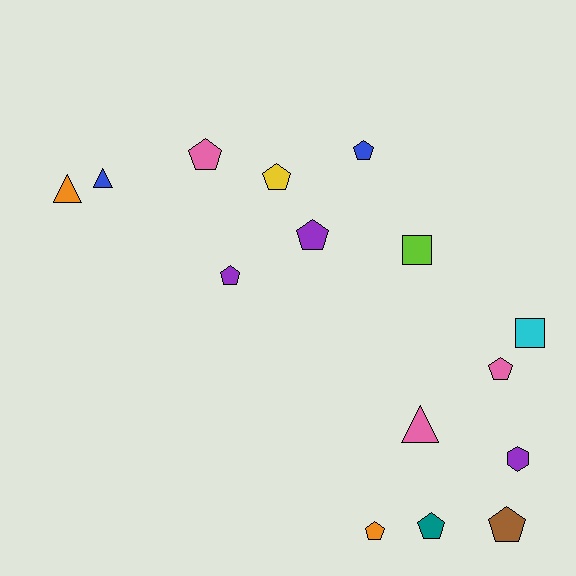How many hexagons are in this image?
There is 1 hexagon.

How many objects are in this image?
There are 15 objects.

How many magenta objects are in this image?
There are no magenta objects.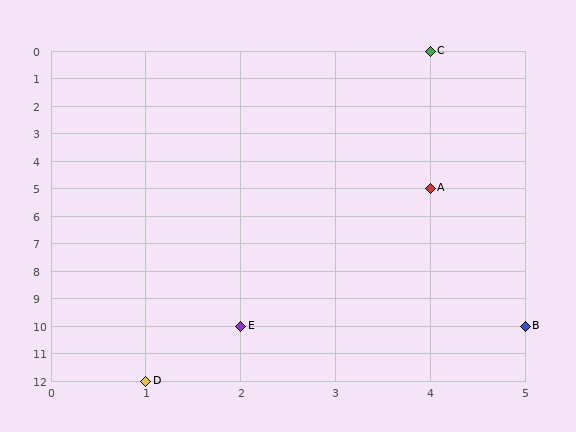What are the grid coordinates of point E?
Point E is at grid coordinates (2, 10).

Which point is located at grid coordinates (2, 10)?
Point E is at (2, 10).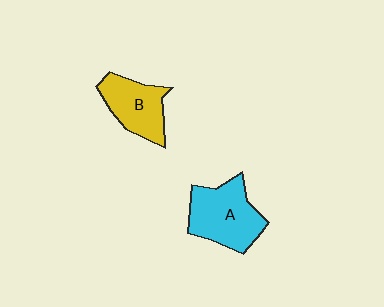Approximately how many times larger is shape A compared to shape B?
Approximately 1.3 times.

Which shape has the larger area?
Shape A (cyan).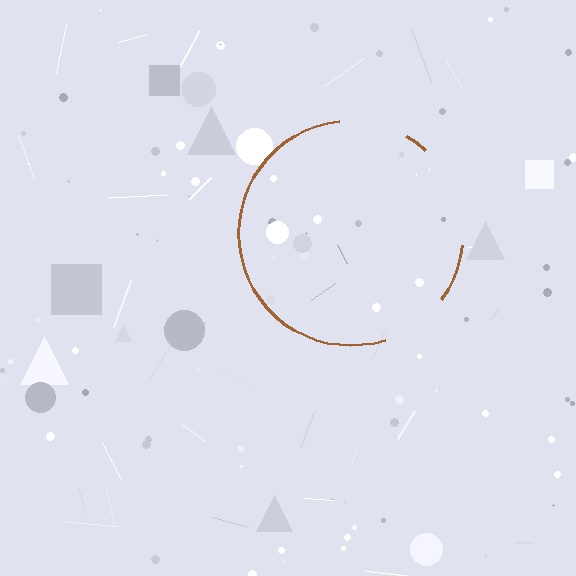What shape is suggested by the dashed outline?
The dashed outline suggests a circle.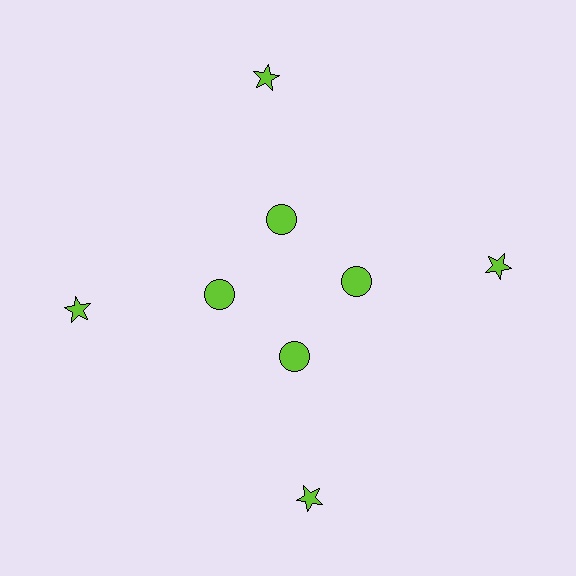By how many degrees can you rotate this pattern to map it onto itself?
The pattern maps onto itself every 90 degrees of rotation.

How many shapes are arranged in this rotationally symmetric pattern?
There are 8 shapes, arranged in 4 groups of 2.